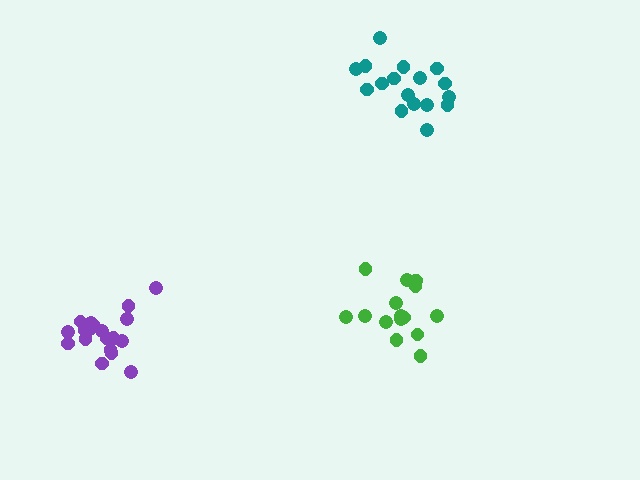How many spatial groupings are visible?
There are 3 spatial groupings.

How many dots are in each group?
Group 1: 15 dots, Group 2: 19 dots, Group 3: 17 dots (51 total).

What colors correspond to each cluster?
The clusters are colored: green, purple, teal.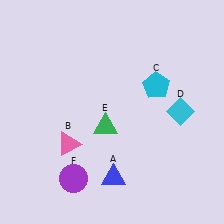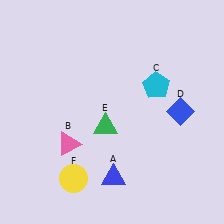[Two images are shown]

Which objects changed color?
D changed from cyan to blue. F changed from purple to yellow.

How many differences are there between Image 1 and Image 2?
There are 2 differences between the two images.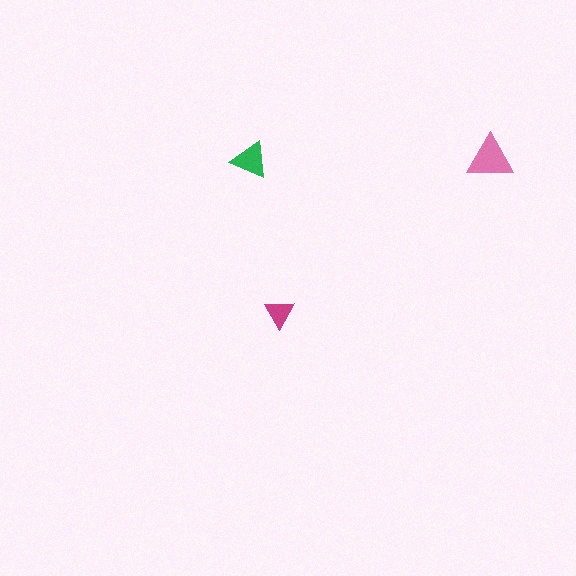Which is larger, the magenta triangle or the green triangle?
The green one.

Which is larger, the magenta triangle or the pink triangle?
The pink one.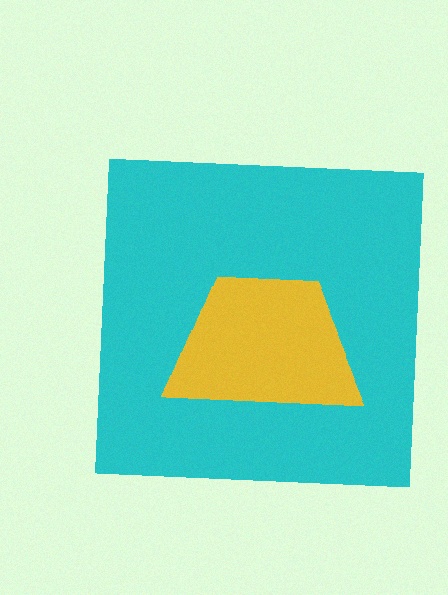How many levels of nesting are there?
2.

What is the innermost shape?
The yellow trapezoid.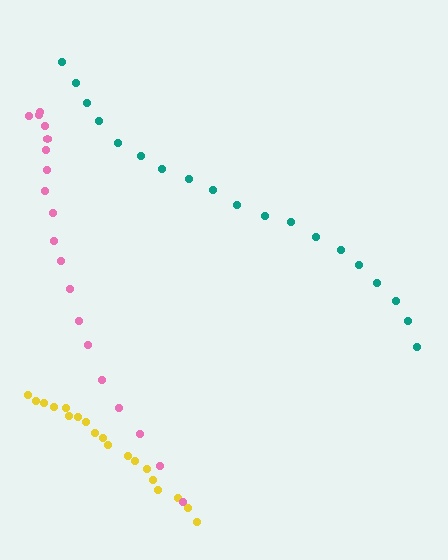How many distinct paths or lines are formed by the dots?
There are 3 distinct paths.